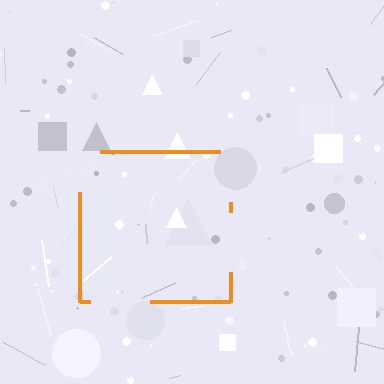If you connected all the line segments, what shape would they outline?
They would outline a square.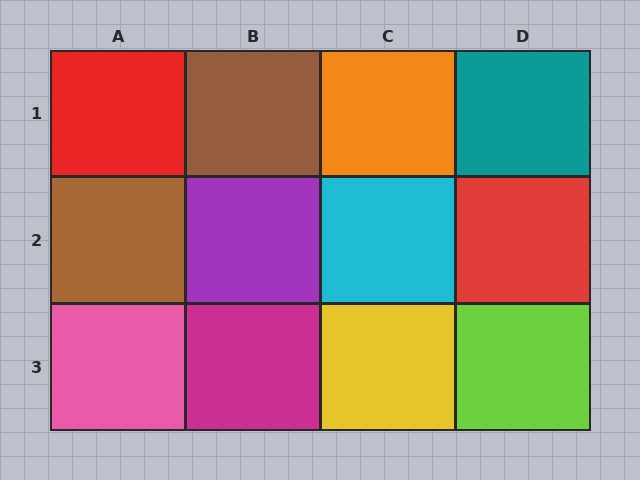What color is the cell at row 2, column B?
Purple.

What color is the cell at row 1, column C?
Orange.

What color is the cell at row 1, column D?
Teal.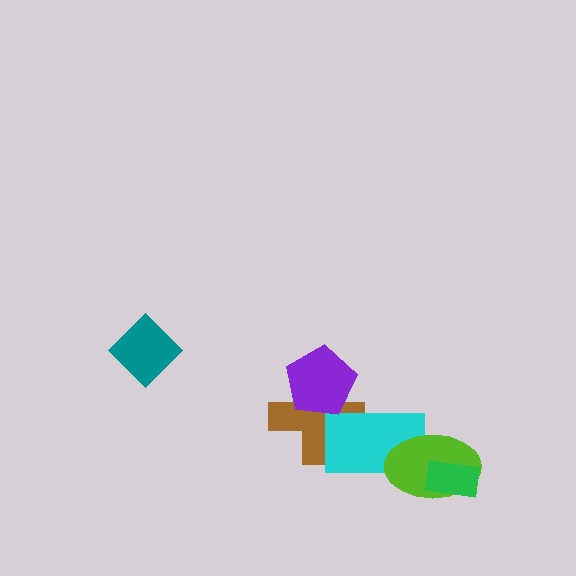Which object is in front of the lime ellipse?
The green rectangle is in front of the lime ellipse.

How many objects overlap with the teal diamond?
0 objects overlap with the teal diamond.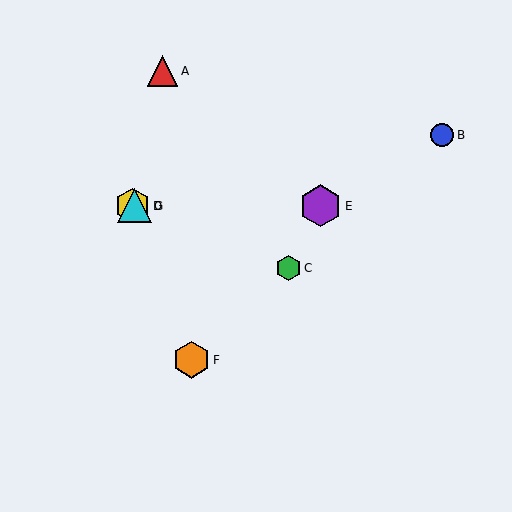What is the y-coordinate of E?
Object E is at y≈206.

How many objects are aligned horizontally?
3 objects (D, E, G) are aligned horizontally.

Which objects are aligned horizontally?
Objects D, E, G are aligned horizontally.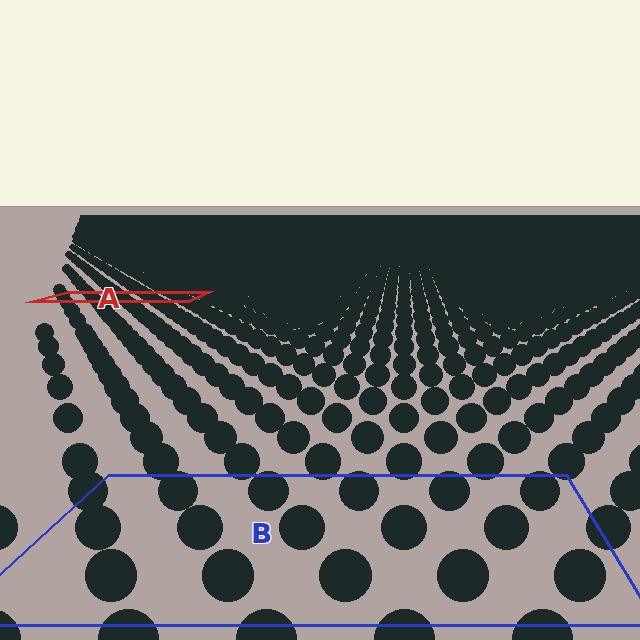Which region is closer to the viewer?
Region B is closer. The texture elements there are larger and more spread out.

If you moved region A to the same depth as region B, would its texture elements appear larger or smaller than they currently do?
They would appear larger. At a closer depth, the same texture elements are projected at a bigger on-screen size.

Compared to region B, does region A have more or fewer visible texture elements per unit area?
Region A has more texture elements per unit area — they are packed more densely because it is farther away.